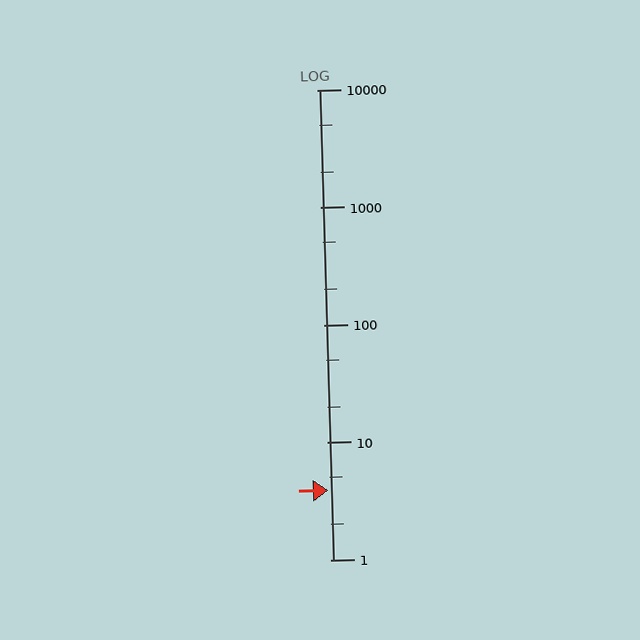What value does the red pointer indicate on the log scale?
The pointer indicates approximately 3.9.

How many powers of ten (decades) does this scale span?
The scale spans 4 decades, from 1 to 10000.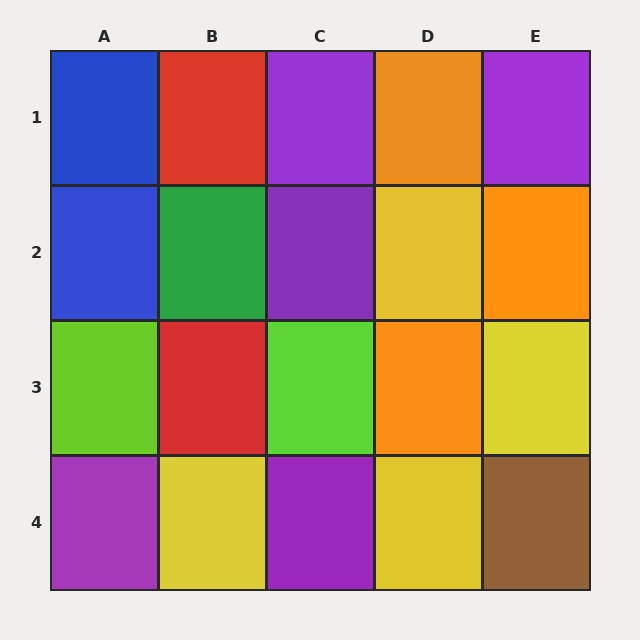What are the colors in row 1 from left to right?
Blue, red, purple, orange, purple.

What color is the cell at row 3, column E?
Yellow.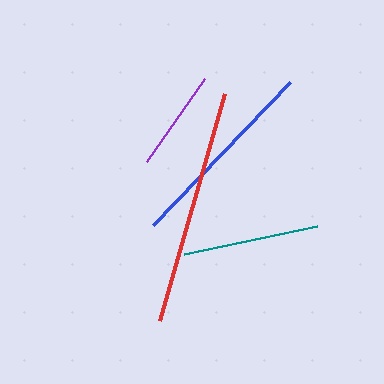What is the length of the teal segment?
The teal segment is approximately 136 pixels long.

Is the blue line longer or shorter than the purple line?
The blue line is longer than the purple line.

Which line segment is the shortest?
The purple line is the shortest at approximately 101 pixels.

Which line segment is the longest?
The red line is the longest at approximately 236 pixels.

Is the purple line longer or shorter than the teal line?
The teal line is longer than the purple line.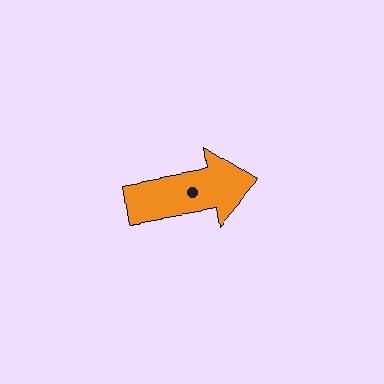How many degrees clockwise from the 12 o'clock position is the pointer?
Approximately 81 degrees.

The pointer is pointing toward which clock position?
Roughly 3 o'clock.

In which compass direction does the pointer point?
East.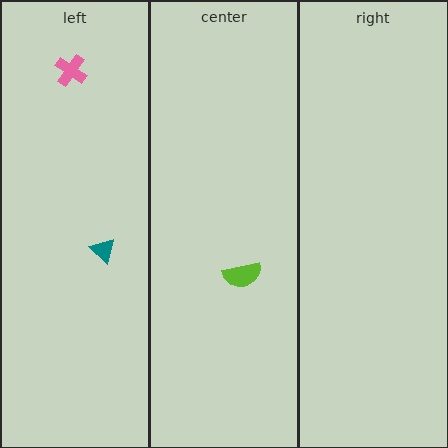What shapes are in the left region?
The teal triangle, the pink cross.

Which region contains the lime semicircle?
The center region.